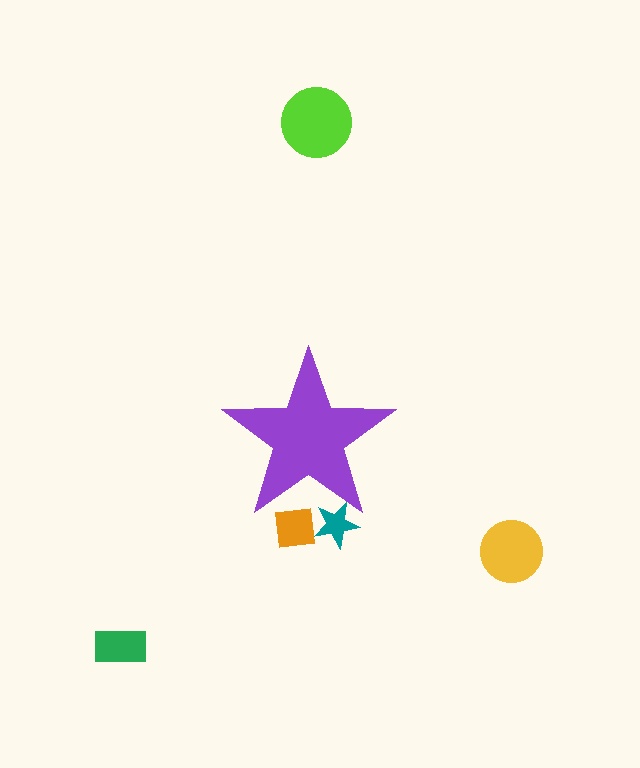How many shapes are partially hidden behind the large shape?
2 shapes are partially hidden.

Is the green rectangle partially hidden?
No, the green rectangle is fully visible.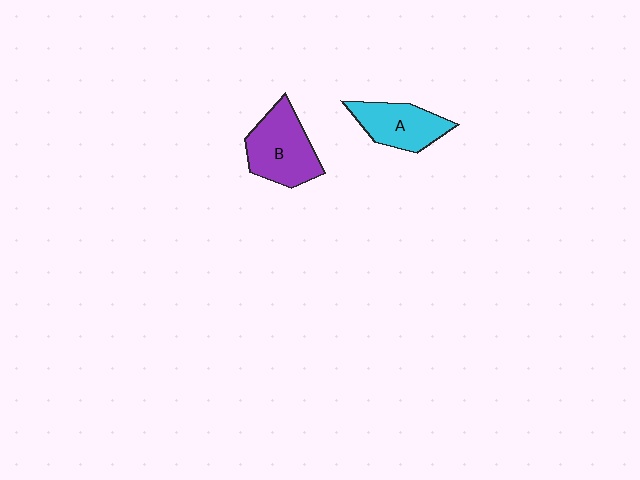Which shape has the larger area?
Shape B (purple).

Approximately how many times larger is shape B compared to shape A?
Approximately 1.2 times.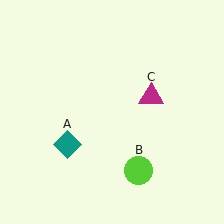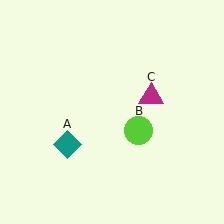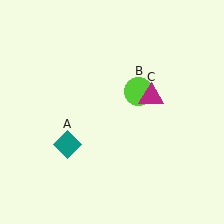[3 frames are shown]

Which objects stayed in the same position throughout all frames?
Teal diamond (object A) and magenta triangle (object C) remained stationary.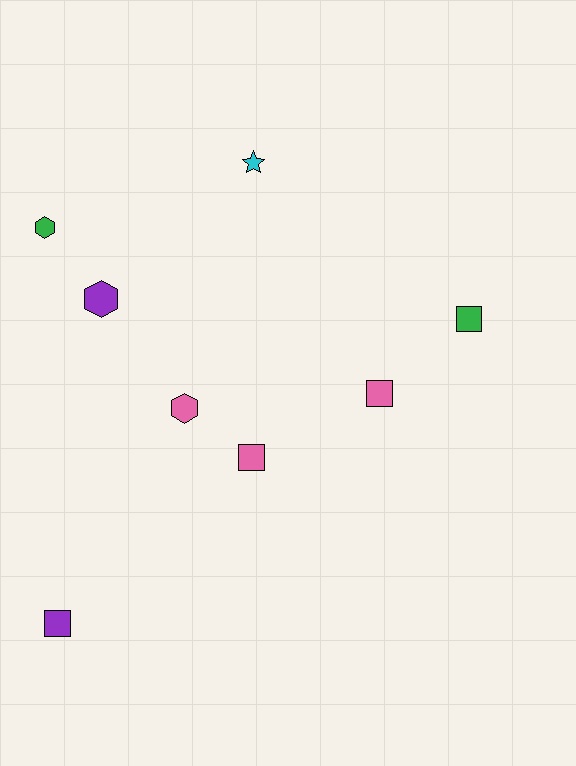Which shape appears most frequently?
Square, with 4 objects.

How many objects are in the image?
There are 8 objects.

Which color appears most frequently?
Pink, with 3 objects.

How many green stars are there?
There are no green stars.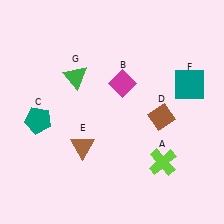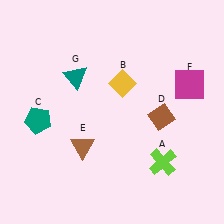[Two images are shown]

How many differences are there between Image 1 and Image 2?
There are 3 differences between the two images.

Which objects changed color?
B changed from magenta to yellow. F changed from teal to magenta. G changed from green to teal.